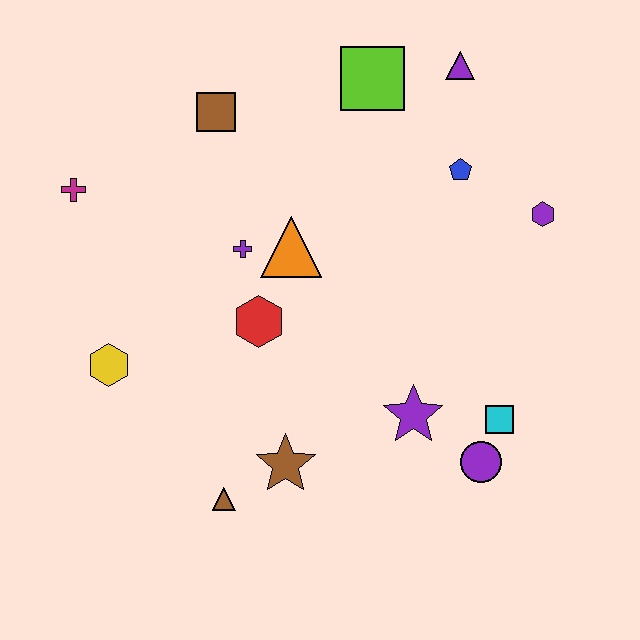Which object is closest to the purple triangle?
The lime square is closest to the purple triangle.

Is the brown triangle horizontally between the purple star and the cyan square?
No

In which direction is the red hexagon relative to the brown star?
The red hexagon is above the brown star.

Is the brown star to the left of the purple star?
Yes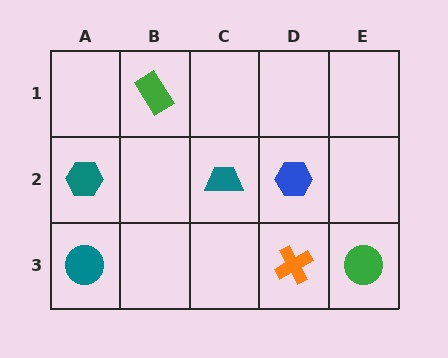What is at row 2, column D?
A blue hexagon.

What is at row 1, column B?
A green rectangle.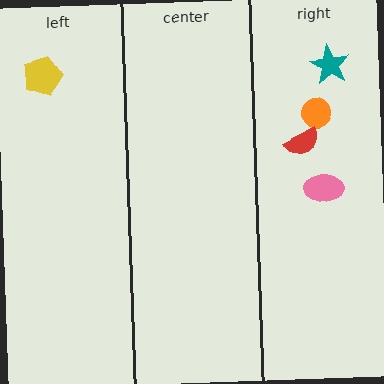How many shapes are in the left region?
1.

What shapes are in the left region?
The yellow pentagon.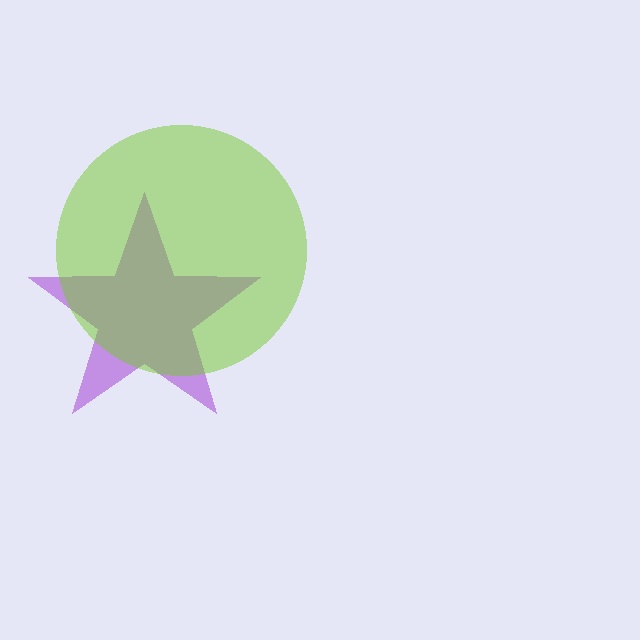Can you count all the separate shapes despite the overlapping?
Yes, there are 2 separate shapes.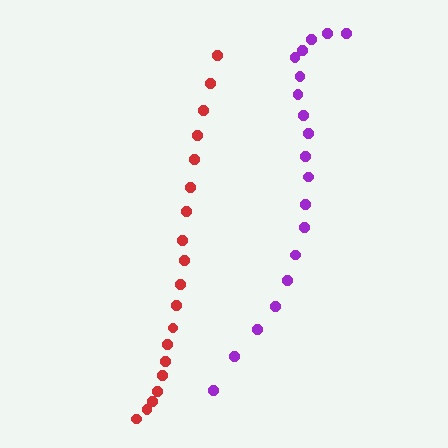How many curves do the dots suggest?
There are 2 distinct paths.